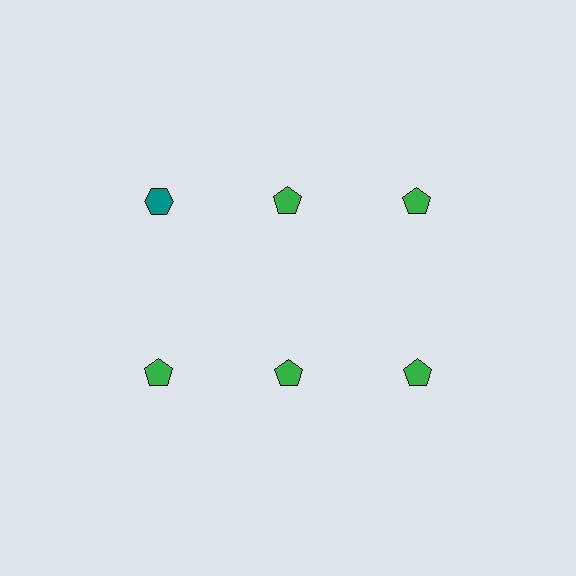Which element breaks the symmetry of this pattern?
The teal hexagon in the top row, leftmost column breaks the symmetry. All other shapes are green pentagons.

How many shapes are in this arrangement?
There are 6 shapes arranged in a grid pattern.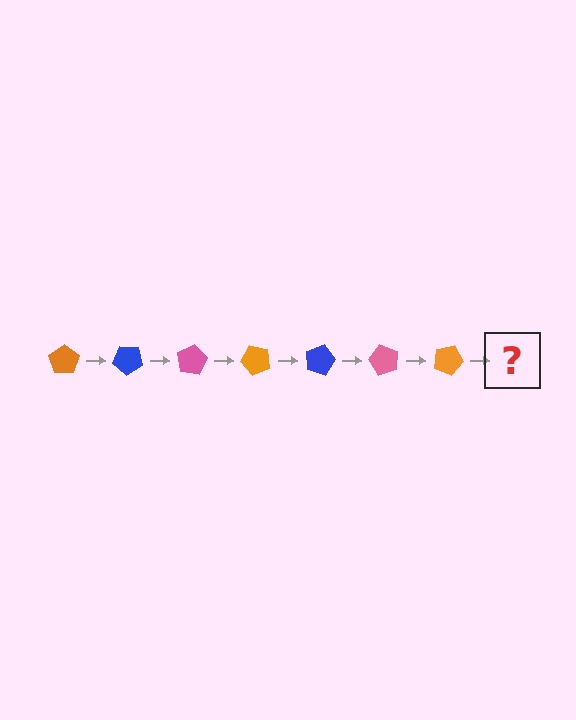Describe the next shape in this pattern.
It should be a blue pentagon, rotated 280 degrees from the start.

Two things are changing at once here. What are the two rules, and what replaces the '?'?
The two rules are that it rotates 40 degrees each step and the color cycles through orange, blue, and pink. The '?' should be a blue pentagon, rotated 280 degrees from the start.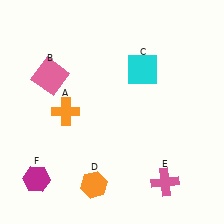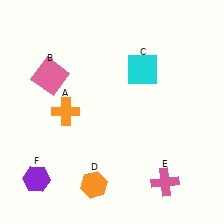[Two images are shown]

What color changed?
The hexagon (F) changed from magenta in Image 1 to purple in Image 2.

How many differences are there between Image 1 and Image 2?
There is 1 difference between the two images.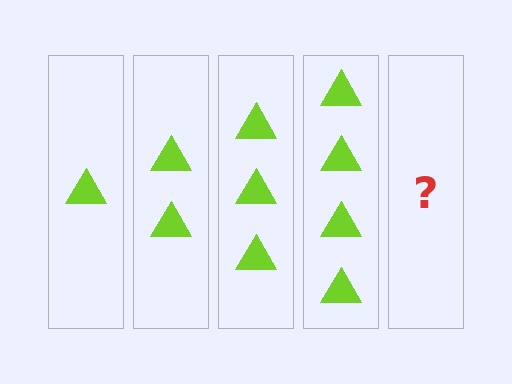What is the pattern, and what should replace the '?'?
The pattern is that each step adds one more triangle. The '?' should be 5 triangles.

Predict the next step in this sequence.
The next step is 5 triangles.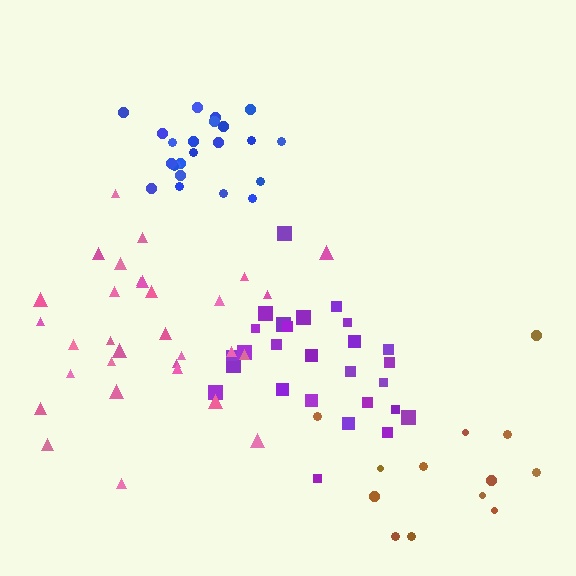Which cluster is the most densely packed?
Blue.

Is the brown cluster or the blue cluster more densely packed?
Blue.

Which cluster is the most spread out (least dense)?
Brown.